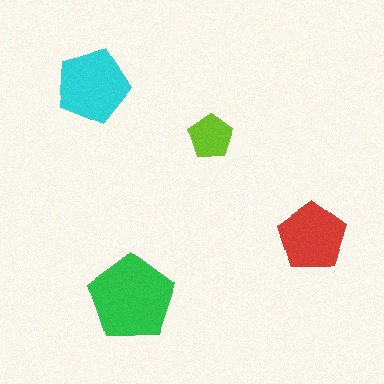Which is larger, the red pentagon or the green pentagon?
The green one.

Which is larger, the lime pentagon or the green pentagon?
The green one.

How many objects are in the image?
There are 4 objects in the image.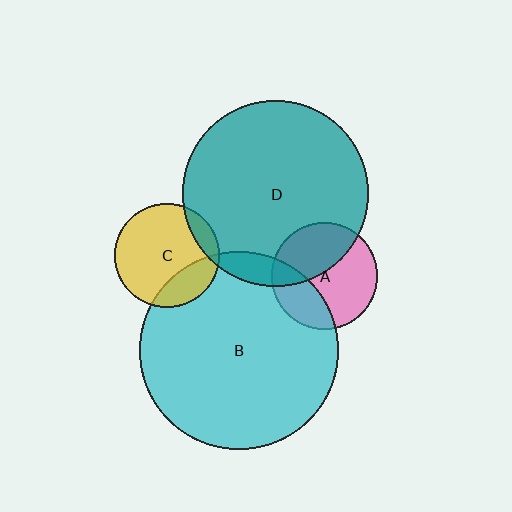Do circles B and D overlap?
Yes.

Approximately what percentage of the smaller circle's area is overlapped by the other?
Approximately 10%.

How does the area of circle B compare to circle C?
Approximately 3.6 times.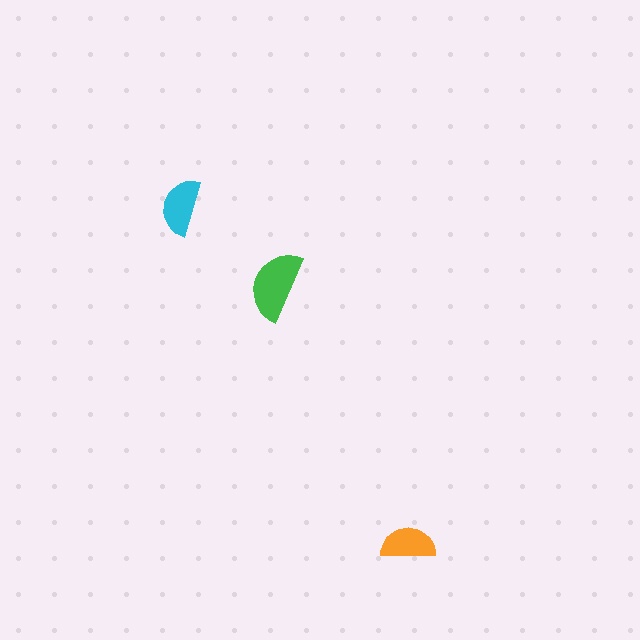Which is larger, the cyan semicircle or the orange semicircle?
The cyan one.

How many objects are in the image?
There are 3 objects in the image.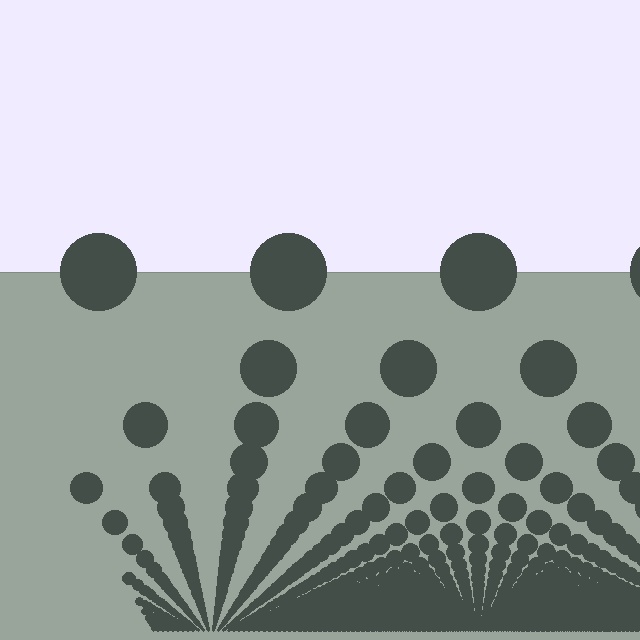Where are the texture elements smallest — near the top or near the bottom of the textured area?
Near the bottom.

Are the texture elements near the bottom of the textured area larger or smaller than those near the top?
Smaller. The gradient is inverted — elements near the bottom are smaller and denser.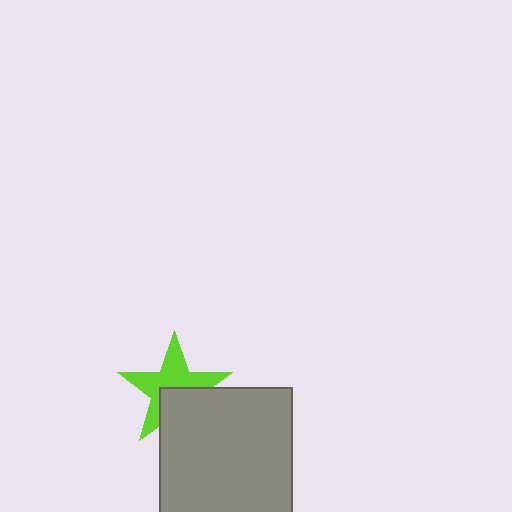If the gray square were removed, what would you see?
You would see the complete lime star.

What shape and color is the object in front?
The object in front is a gray square.